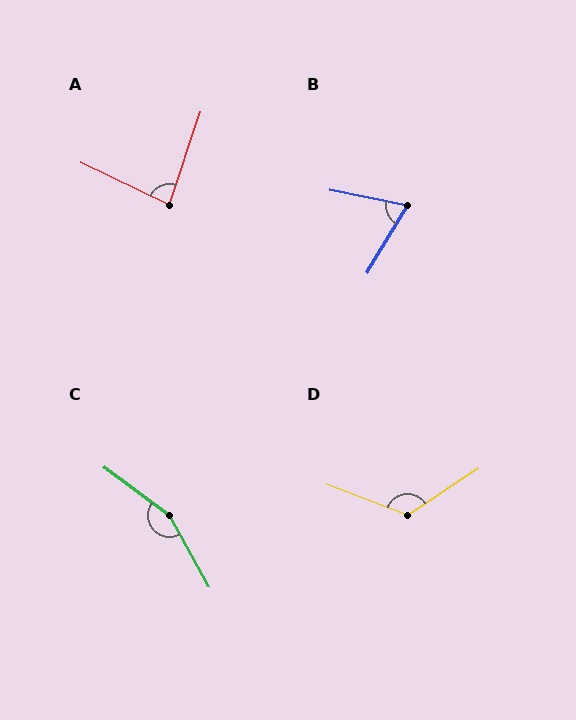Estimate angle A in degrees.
Approximately 83 degrees.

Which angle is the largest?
C, at approximately 155 degrees.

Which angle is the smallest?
B, at approximately 71 degrees.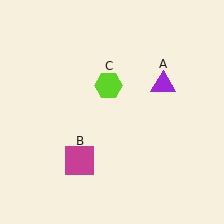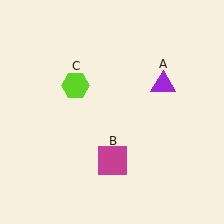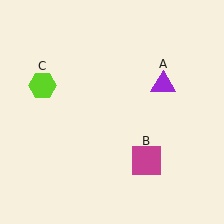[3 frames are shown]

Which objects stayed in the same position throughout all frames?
Purple triangle (object A) remained stationary.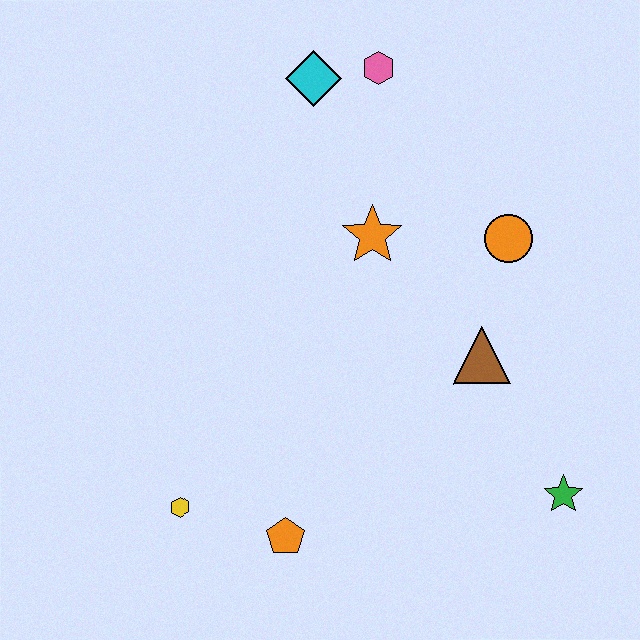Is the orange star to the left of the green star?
Yes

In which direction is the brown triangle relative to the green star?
The brown triangle is above the green star.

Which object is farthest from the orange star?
The yellow hexagon is farthest from the orange star.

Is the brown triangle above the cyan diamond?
No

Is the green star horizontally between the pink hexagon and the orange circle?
No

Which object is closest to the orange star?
The orange circle is closest to the orange star.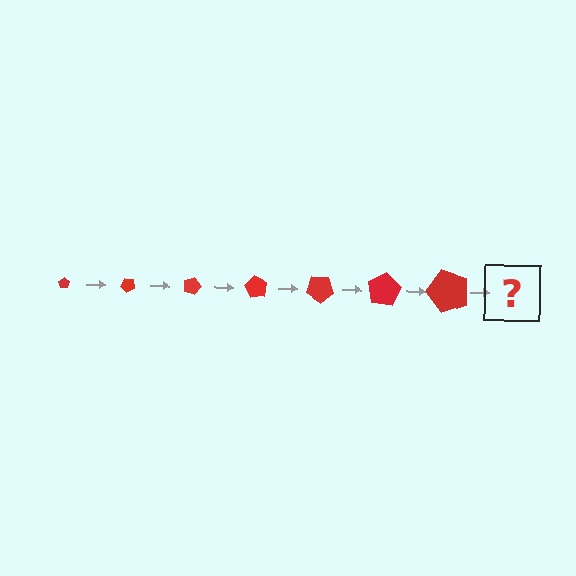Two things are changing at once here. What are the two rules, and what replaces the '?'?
The two rules are that the pentagon grows larger each step and it rotates 45 degrees each step. The '?' should be a pentagon, larger than the previous one and rotated 315 degrees from the start.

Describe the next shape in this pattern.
It should be a pentagon, larger than the previous one and rotated 315 degrees from the start.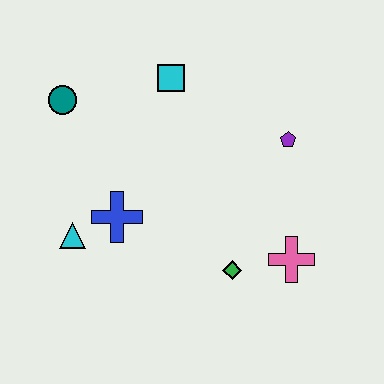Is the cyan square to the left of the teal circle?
No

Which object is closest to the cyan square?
The teal circle is closest to the cyan square.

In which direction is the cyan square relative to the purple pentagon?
The cyan square is to the left of the purple pentagon.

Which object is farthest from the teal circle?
The pink cross is farthest from the teal circle.